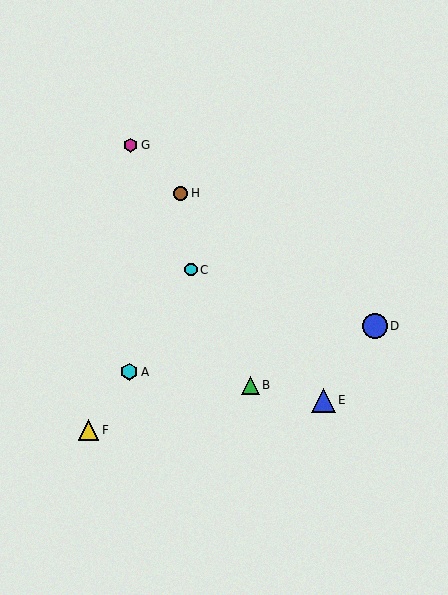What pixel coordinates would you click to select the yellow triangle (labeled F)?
Click at (89, 430) to select the yellow triangle F.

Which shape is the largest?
The blue circle (labeled D) is the largest.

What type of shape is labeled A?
Shape A is a cyan hexagon.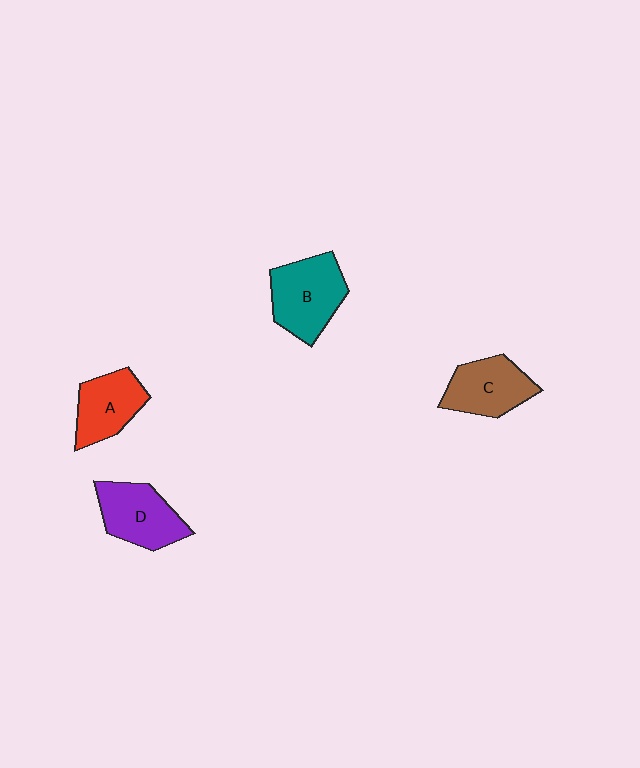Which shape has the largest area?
Shape B (teal).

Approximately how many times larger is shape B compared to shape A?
Approximately 1.3 times.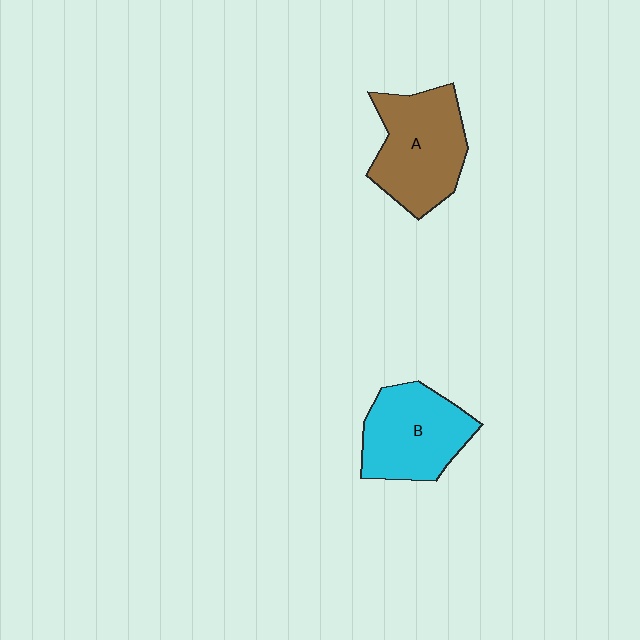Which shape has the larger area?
Shape A (brown).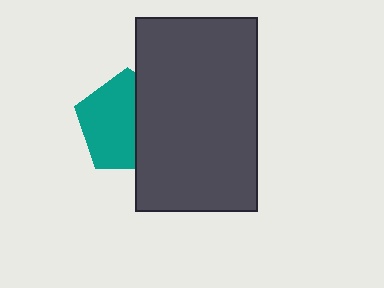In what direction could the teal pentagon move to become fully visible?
The teal pentagon could move left. That would shift it out from behind the dark gray rectangle entirely.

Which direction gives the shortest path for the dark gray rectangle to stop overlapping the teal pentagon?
Moving right gives the shortest separation.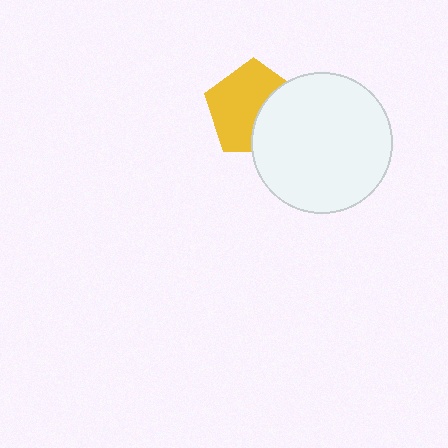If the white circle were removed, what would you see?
You would see the complete yellow pentagon.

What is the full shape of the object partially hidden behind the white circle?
The partially hidden object is a yellow pentagon.